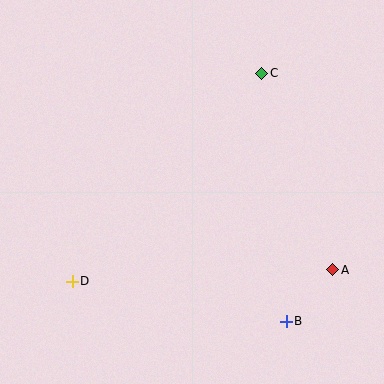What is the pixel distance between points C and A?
The distance between C and A is 208 pixels.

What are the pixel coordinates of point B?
Point B is at (286, 321).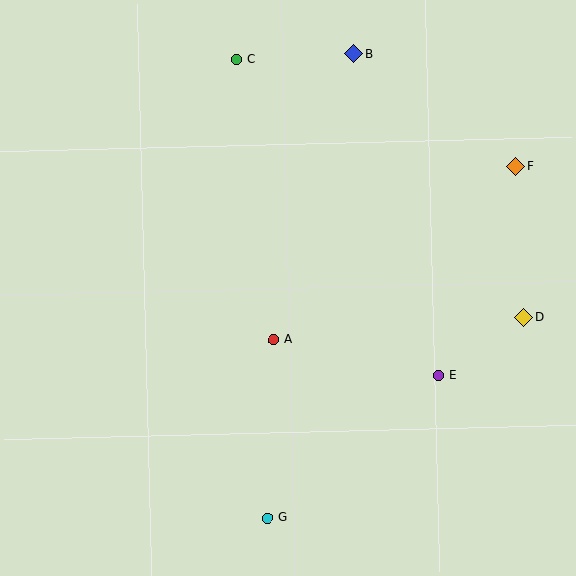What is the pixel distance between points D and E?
The distance between D and E is 103 pixels.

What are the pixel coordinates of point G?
Point G is at (267, 518).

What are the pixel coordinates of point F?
Point F is at (516, 166).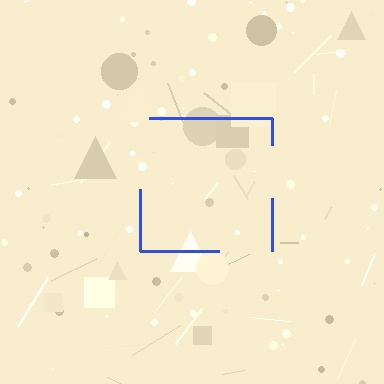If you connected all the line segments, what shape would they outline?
They would outline a square.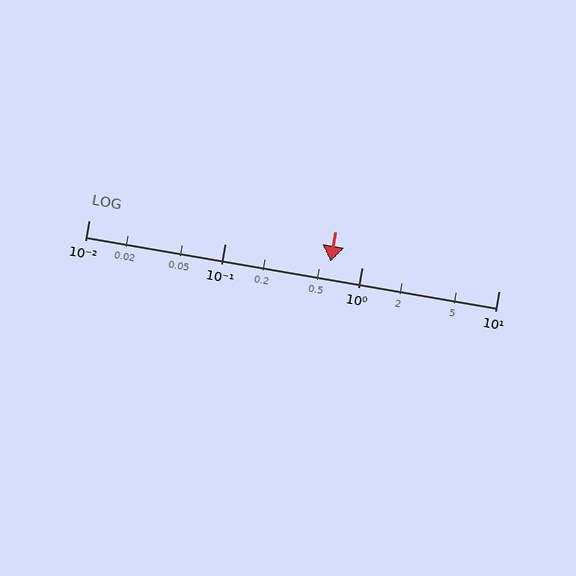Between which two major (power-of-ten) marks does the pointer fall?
The pointer is between 0.1 and 1.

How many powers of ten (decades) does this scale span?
The scale spans 3 decades, from 0.01 to 10.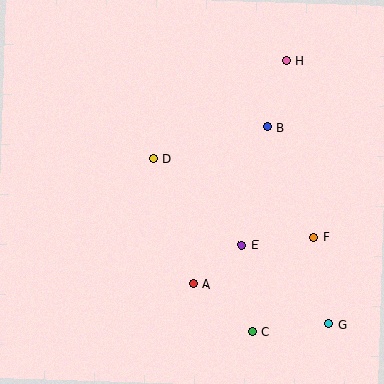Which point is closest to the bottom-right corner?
Point G is closest to the bottom-right corner.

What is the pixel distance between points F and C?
The distance between F and C is 113 pixels.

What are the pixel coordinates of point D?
Point D is at (153, 159).